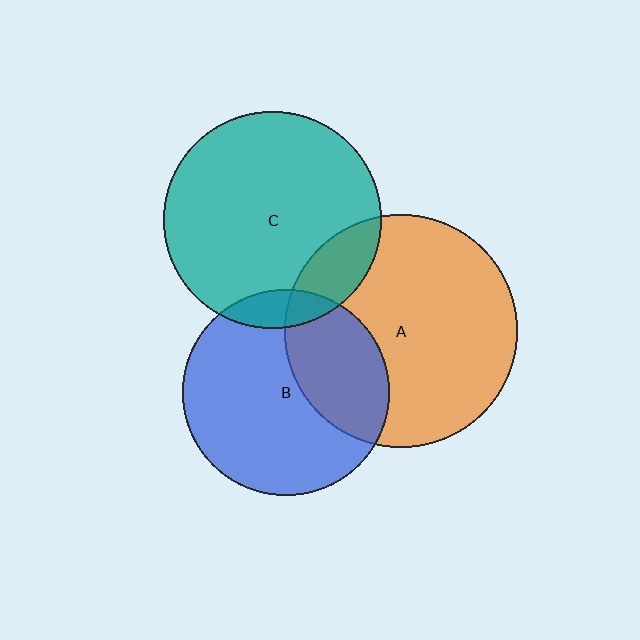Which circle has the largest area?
Circle A (orange).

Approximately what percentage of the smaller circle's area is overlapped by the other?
Approximately 35%.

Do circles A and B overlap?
Yes.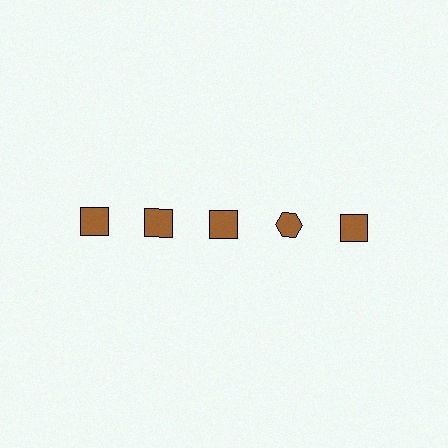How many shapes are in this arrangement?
There are 5 shapes arranged in a grid pattern.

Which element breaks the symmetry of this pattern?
The brown hexagon in the top row, second from right column breaks the symmetry. All other shapes are brown squares.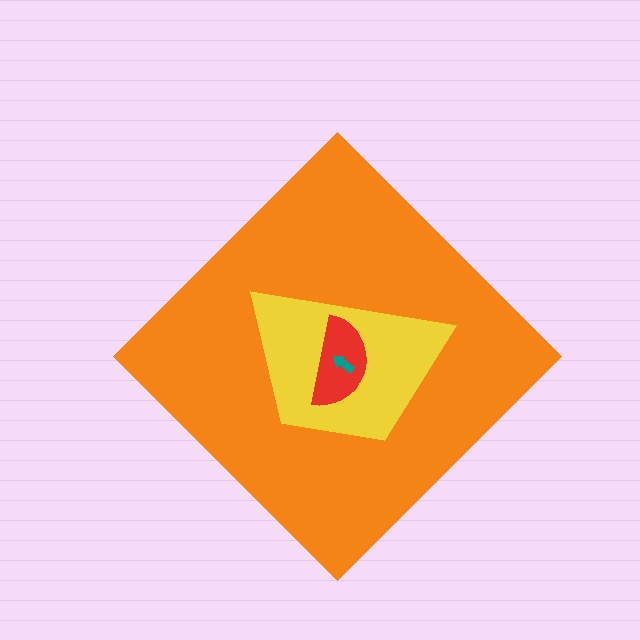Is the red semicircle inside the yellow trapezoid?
Yes.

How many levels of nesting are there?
4.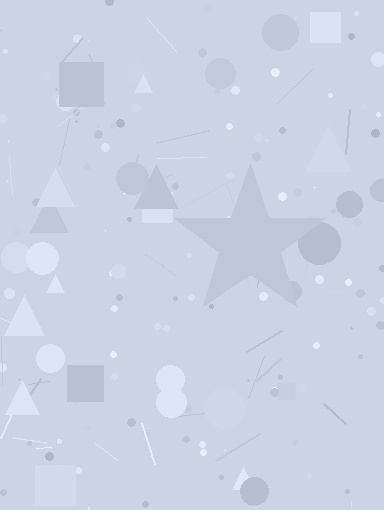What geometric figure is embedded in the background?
A star is embedded in the background.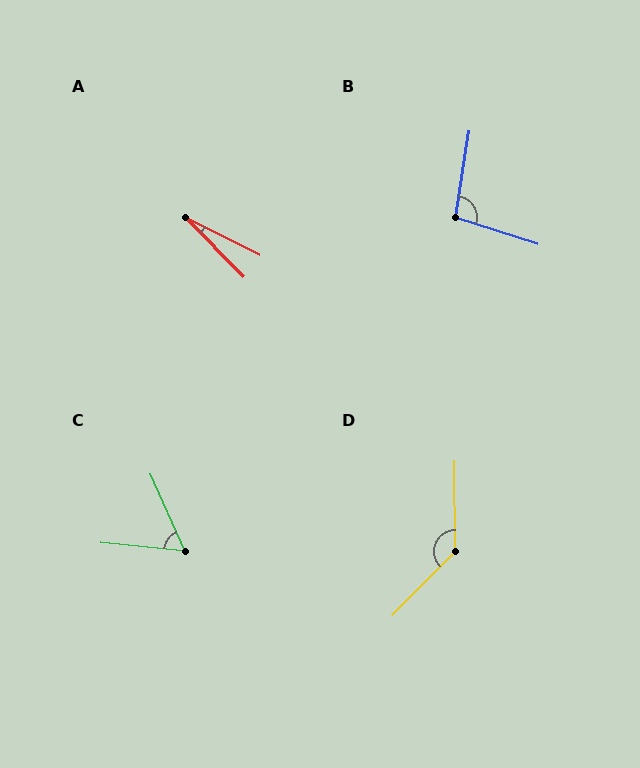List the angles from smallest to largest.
A (19°), C (60°), B (99°), D (136°).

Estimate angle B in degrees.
Approximately 99 degrees.